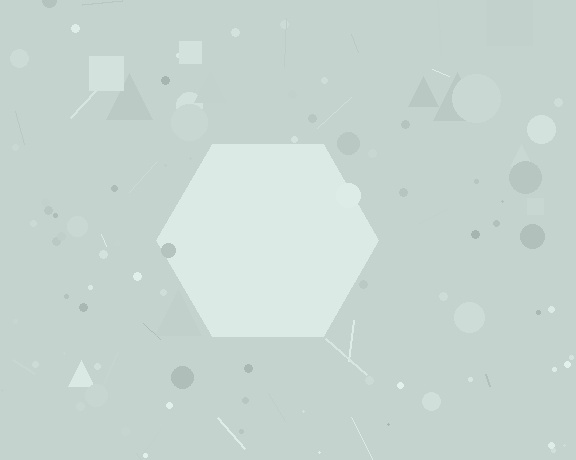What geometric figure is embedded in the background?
A hexagon is embedded in the background.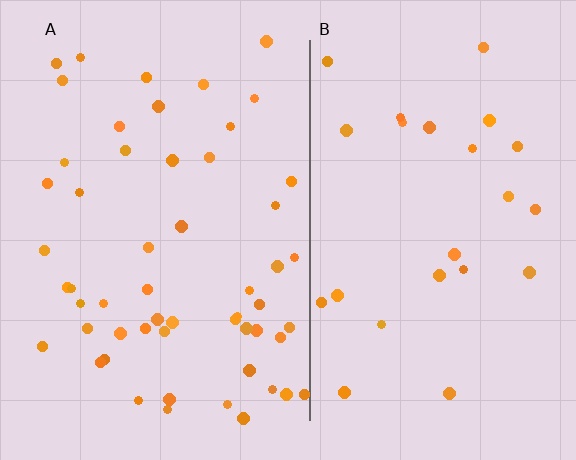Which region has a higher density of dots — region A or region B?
A (the left).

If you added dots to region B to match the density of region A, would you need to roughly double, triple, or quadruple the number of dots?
Approximately double.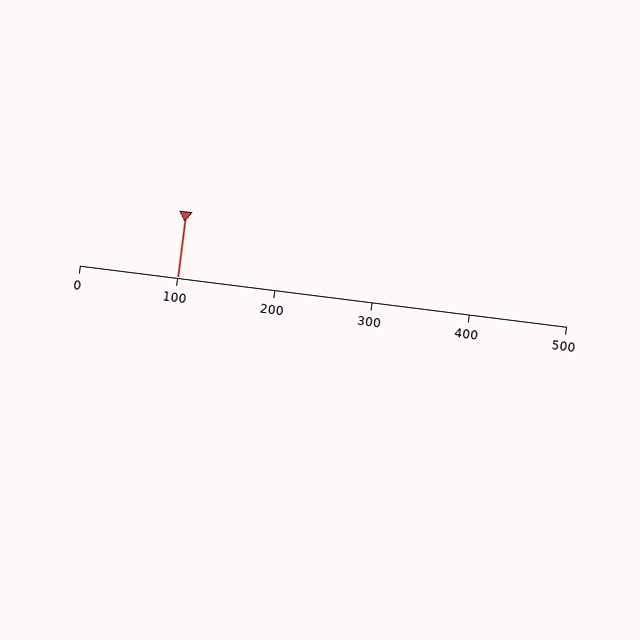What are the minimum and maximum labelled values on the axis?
The axis runs from 0 to 500.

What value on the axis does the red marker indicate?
The marker indicates approximately 100.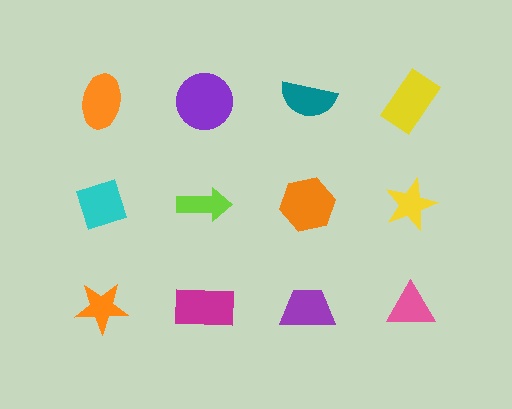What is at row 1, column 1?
An orange ellipse.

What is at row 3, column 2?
A magenta rectangle.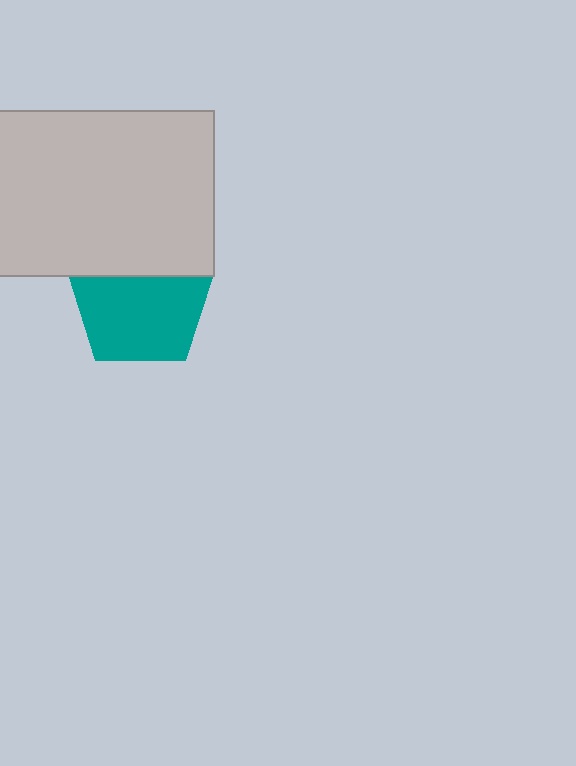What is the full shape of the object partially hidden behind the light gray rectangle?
The partially hidden object is a teal pentagon.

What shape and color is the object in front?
The object in front is a light gray rectangle.